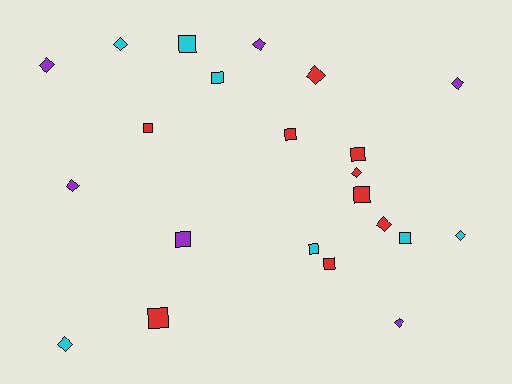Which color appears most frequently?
Red, with 9 objects.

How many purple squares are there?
There is 1 purple square.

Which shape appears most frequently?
Diamond, with 11 objects.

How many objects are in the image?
There are 22 objects.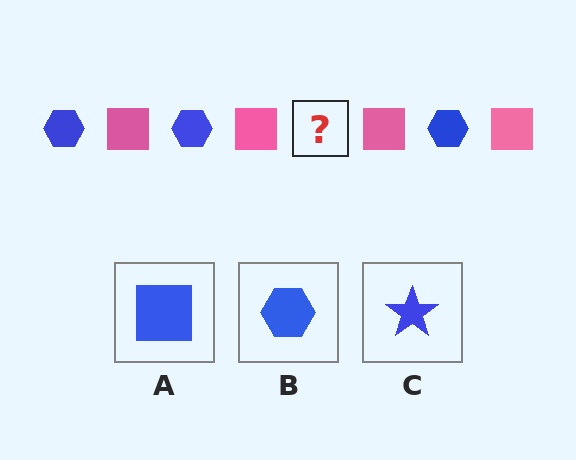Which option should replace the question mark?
Option B.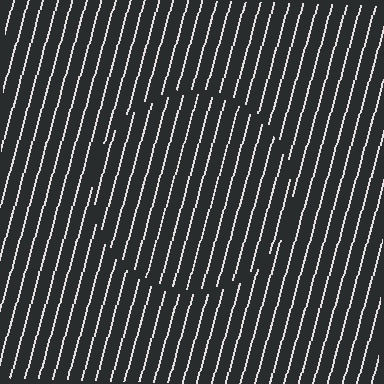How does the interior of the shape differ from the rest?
The interior of the shape contains the same grating, shifted by half a period — the contour is defined by the phase discontinuity where line-ends from the inner and outer gratings abut.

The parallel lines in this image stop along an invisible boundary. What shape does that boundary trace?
An illusory circle. The interior of the shape contains the same grating, shifted by half a period — the contour is defined by the phase discontinuity where line-ends from the inner and outer gratings abut.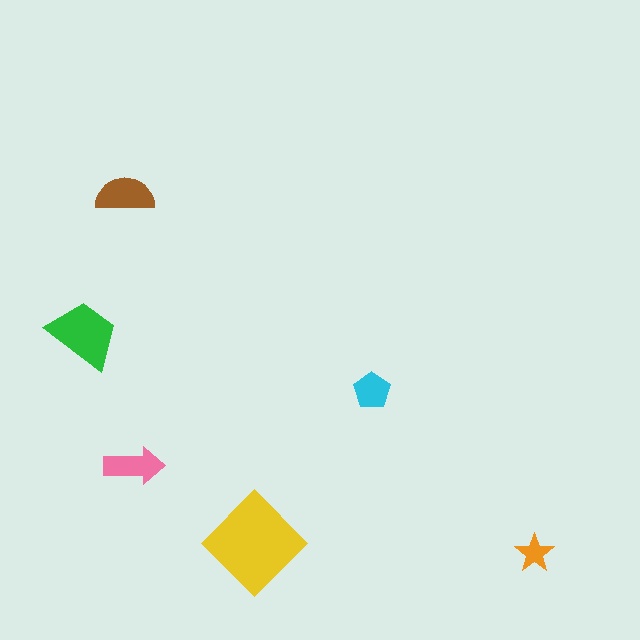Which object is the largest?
The yellow diamond.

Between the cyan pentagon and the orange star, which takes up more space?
The cyan pentagon.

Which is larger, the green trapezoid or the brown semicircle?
The green trapezoid.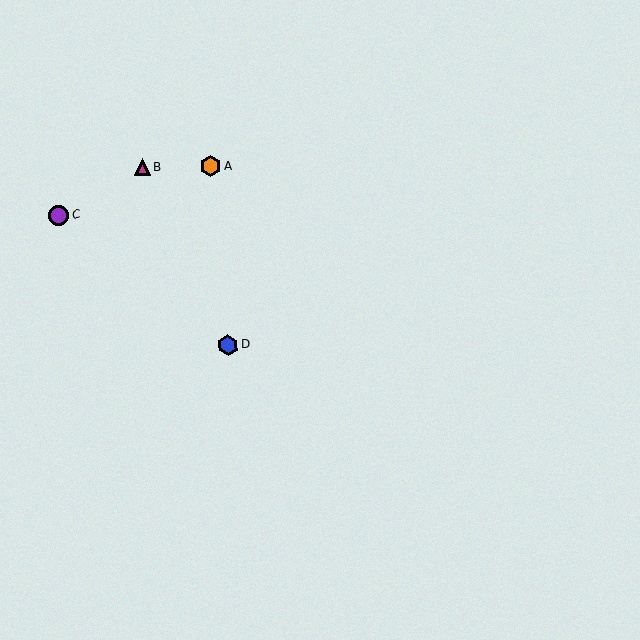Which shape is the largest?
The orange hexagon (labeled A) is the largest.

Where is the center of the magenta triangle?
The center of the magenta triangle is at (142, 167).